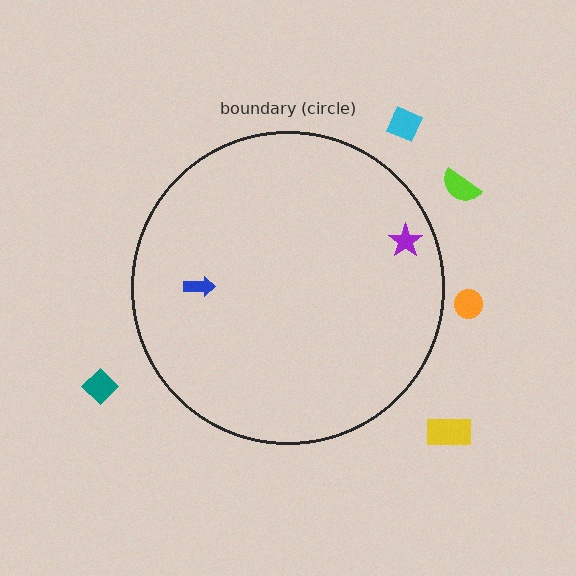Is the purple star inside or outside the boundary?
Inside.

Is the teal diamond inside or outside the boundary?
Outside.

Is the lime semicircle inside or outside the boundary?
Outside.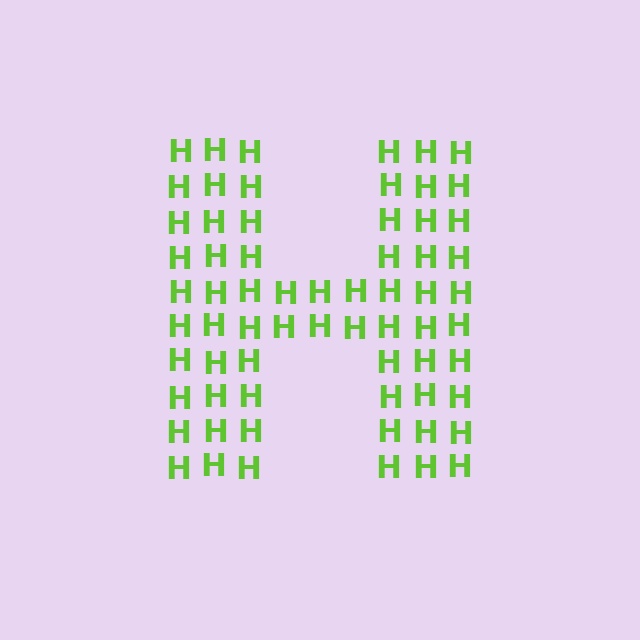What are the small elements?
The small elements are letter H's.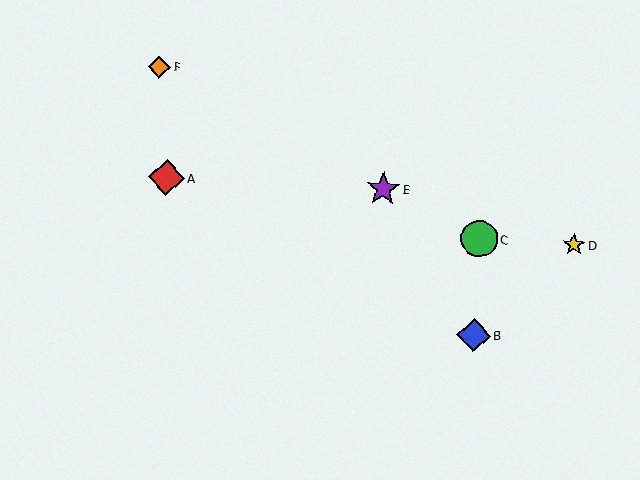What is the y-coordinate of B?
Object B is at y≈335.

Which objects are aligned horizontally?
Objects A, E are aligned horizontally.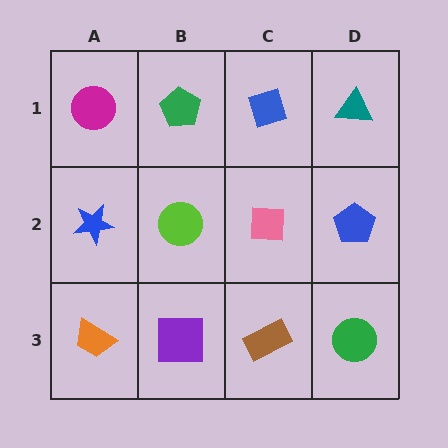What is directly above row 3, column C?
A pink square.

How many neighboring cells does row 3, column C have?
3.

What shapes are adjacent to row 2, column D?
A teal triangle (row 1, column D), a green circle (row 3, column D), a pink square (row 2, column C).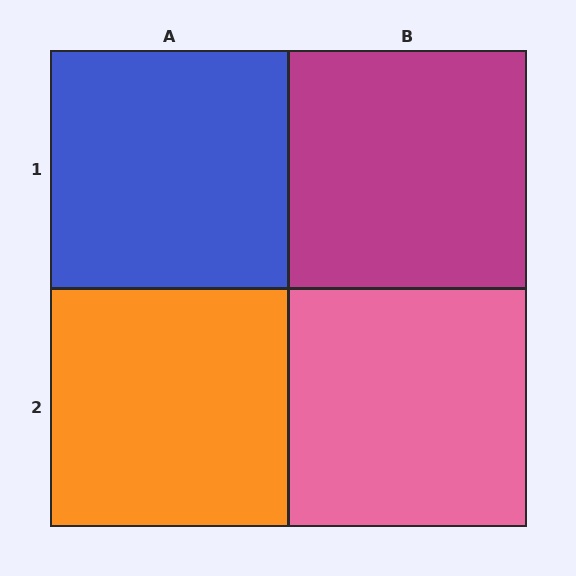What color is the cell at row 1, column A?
Blue.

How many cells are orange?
1 cell is orange.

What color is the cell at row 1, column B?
Magenta.